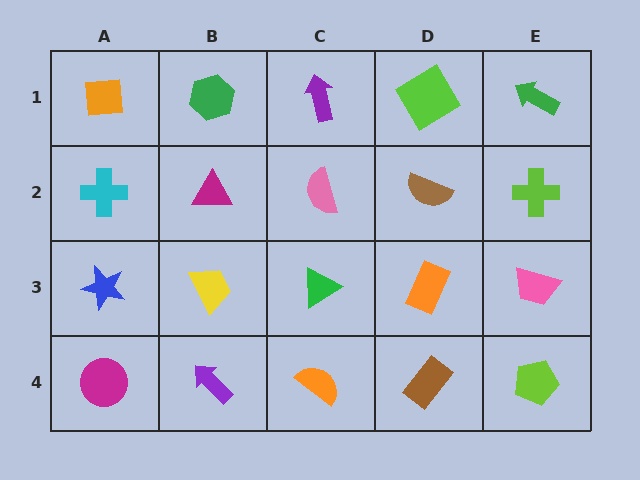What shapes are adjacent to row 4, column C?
A green triangle (row 3, column C), a purple arrow (row 4, column B), a brown rectangle (row 4, column D).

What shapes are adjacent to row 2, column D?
A lime diamond (row 1, column D), an orange rectangle (row 3, column D), a pink semicircle (row 2, column C), a lime cross (row 2, column E).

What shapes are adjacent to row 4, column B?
A yellow trapezoid (row 3, column B), a magenta circle (row 4, column A), an orange semicircle (row 4, column C).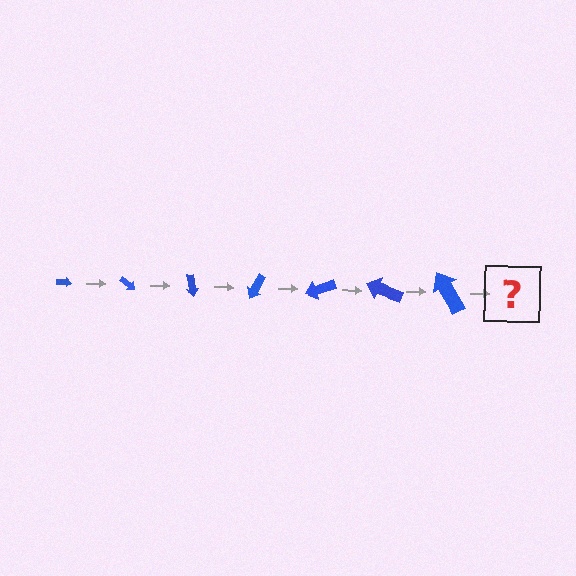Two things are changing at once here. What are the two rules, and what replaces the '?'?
The two rules are that the arrow grows larger each step and it rotates 40 degrees each step. The '?' should be an arrow, larger than the previous one and rotated 280 degrees from the start.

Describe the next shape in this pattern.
It should be an arrow, larger than the previous one and rotated 280 degrees from the start.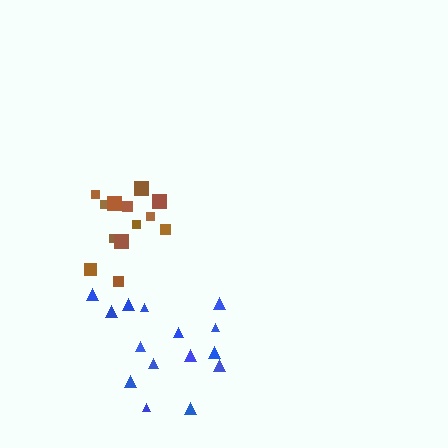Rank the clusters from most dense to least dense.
brown, blue.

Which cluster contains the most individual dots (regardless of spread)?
Blue (15).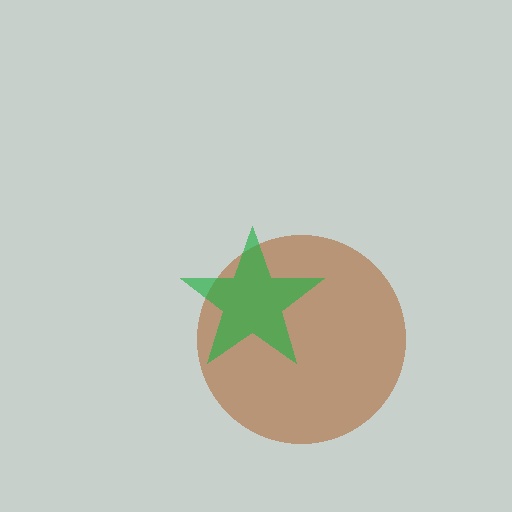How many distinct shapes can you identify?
There are 2 distinct shapes: a brown circle, a green star.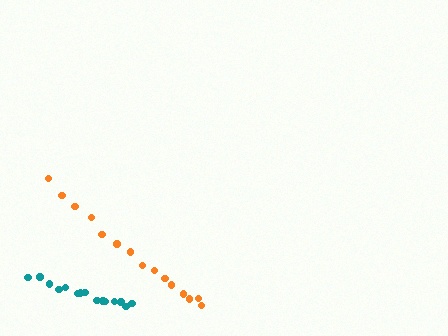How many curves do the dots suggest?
There are 2 distinct paths.